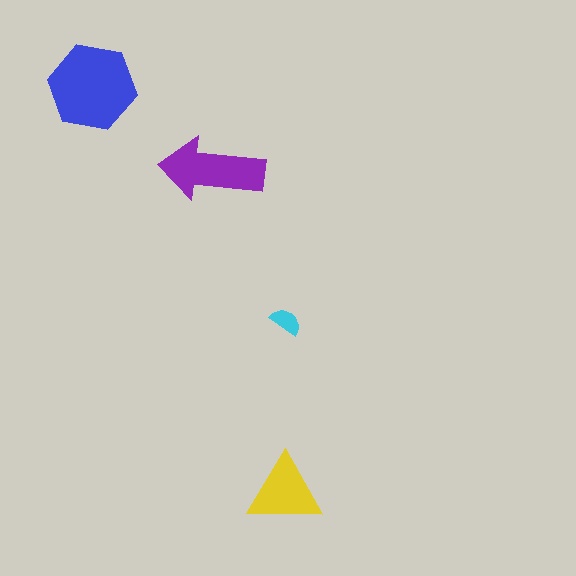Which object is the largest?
The blue hexagon.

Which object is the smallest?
The cyan semicircle.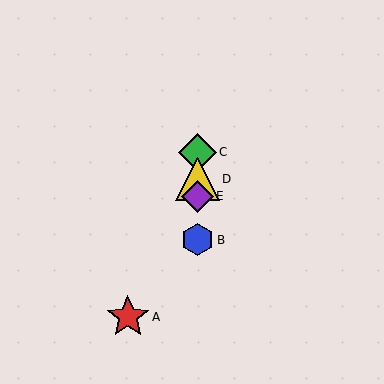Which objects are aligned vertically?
Objects B, C, D, E are aligned vertically.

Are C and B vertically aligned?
Yes, both are at x≈198.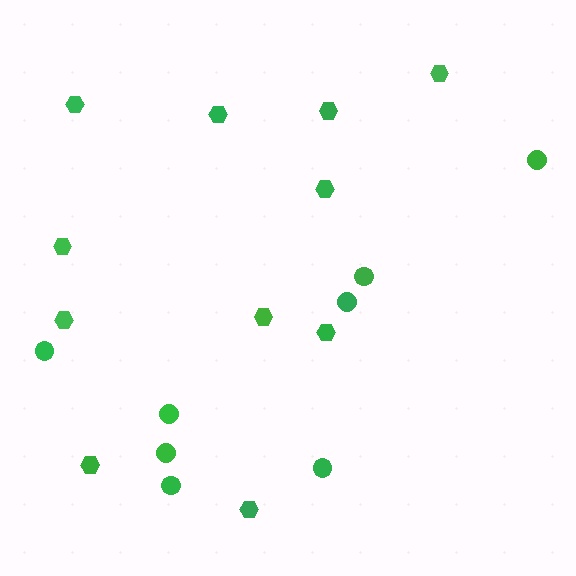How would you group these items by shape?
There are 2 groups: one group of circles (8) and one group of hexagons (11).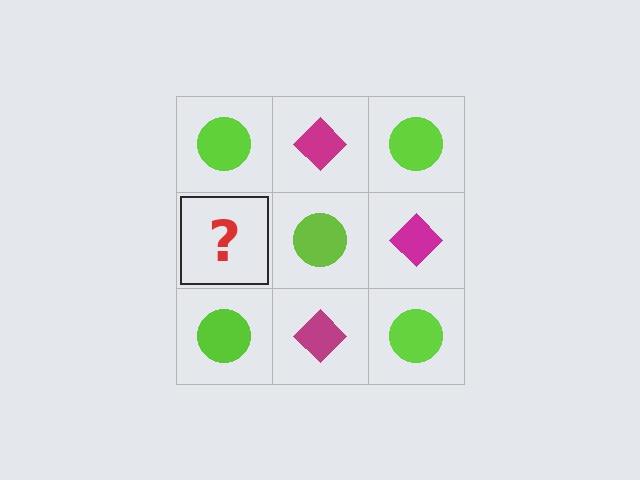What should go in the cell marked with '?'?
The missing cell should contain a magenta diamond.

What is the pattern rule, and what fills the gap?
The rule is that it alternates lime circle and magenta diamond in a checkerboard pattern. The gap should be filled with a magenta diamond.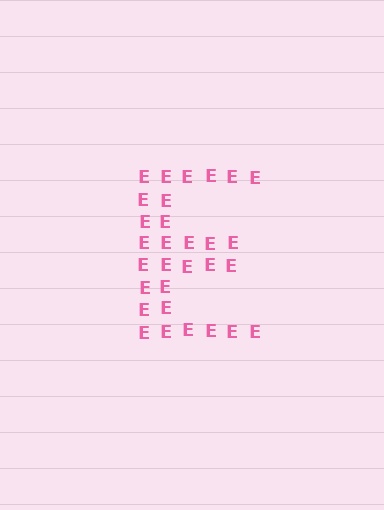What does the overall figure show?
The overall figure shows the letter E.